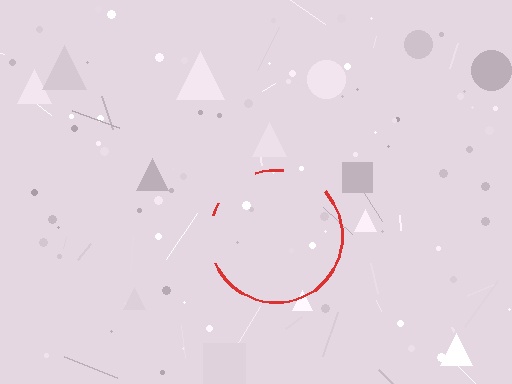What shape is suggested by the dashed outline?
The dashed outline suggests a circle.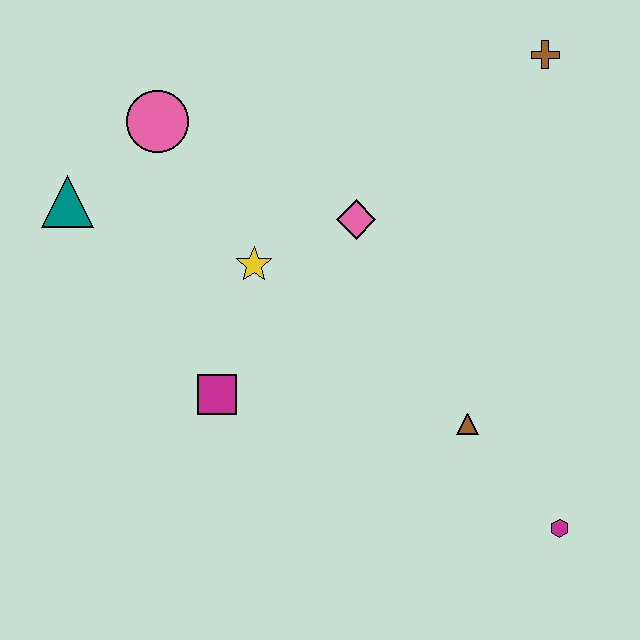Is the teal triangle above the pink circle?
No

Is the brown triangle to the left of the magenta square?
No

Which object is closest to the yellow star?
The pink diamond is closest to the yellow star.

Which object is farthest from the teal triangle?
The magenta hexagon is farthest from the teal triangle.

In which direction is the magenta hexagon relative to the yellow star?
The magenta hexagon is to the right of the yellow star.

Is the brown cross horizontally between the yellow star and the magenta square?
No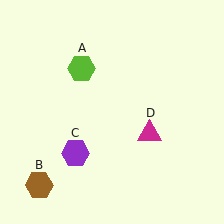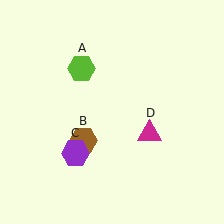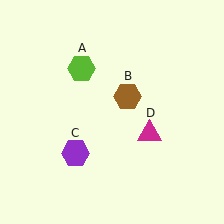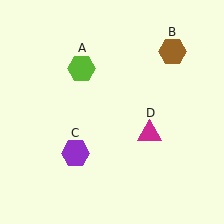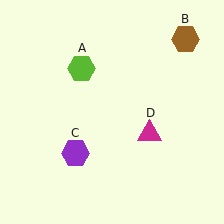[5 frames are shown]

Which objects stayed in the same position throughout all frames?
Lime hexagon (object A) and purple hexagon (object C) and magenta triangle (object D) remained stationary.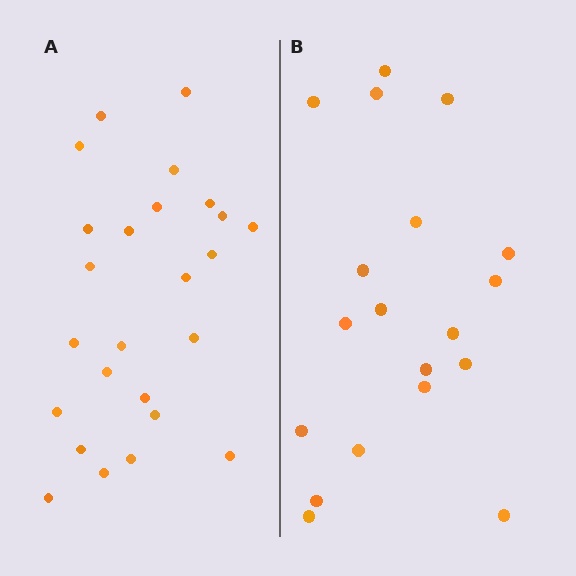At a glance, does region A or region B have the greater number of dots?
Region A (the left region) has more dots.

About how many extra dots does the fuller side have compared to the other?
Region A has about 6 more dots than region B.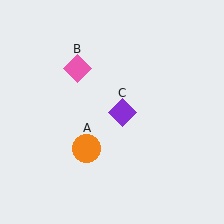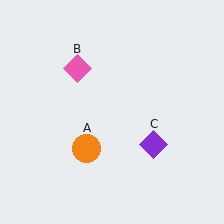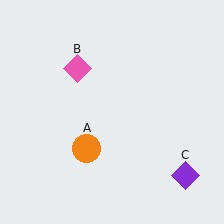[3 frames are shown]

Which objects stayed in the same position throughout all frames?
Orange circle (object A) and pink diamond (object B) remained stationary.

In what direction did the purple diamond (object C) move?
The purple diamond (object C) moved down and to the right.